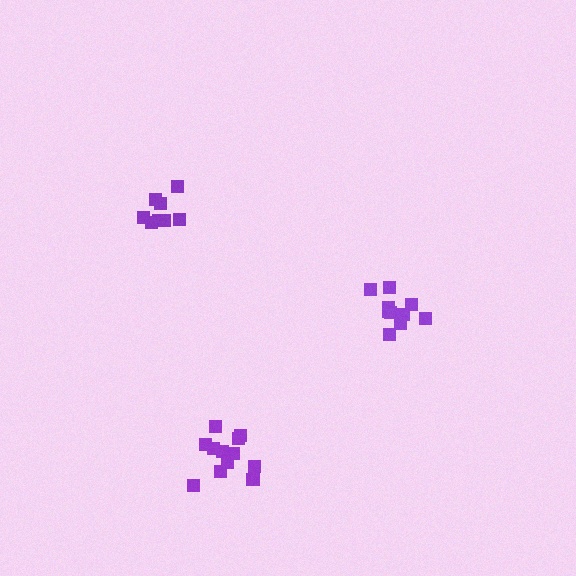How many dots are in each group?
Group 1: 12 dots, Group 2: 8 dots, Group 3: 10 dots (30 total).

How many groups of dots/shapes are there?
There are 3 groups.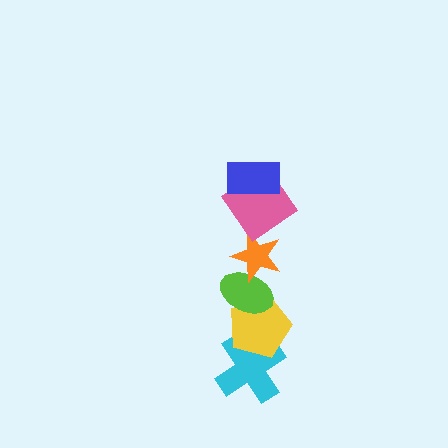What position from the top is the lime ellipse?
The lime ellipse is 4th from the top.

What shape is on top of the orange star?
The pink diamond is on top of the orange star.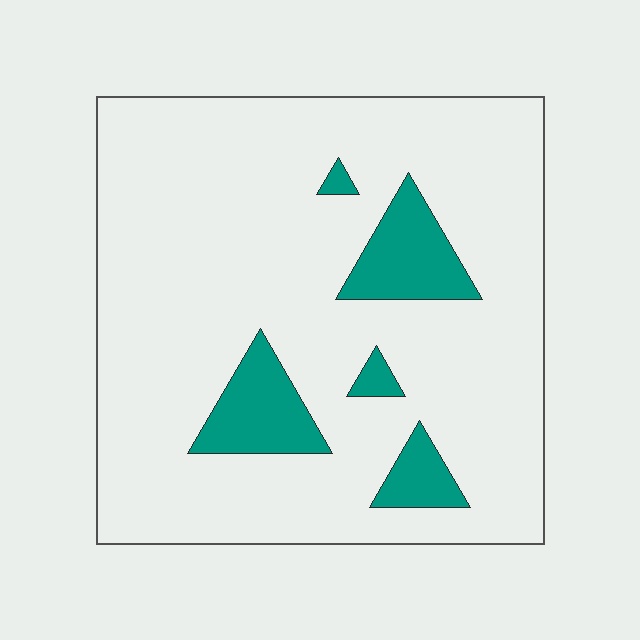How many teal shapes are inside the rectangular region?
5.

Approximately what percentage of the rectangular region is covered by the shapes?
Approximately 15%.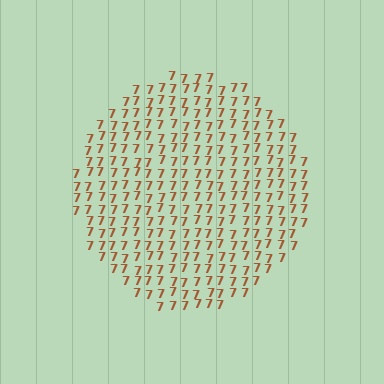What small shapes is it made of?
It is made of small digit 7's.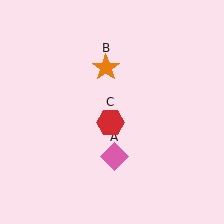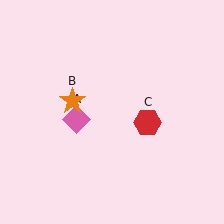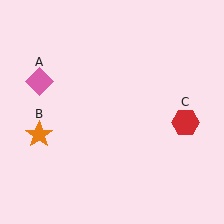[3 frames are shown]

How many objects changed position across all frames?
3 objects changed position: pink diamond (object A), orange star (object B), red hexagon (object C).